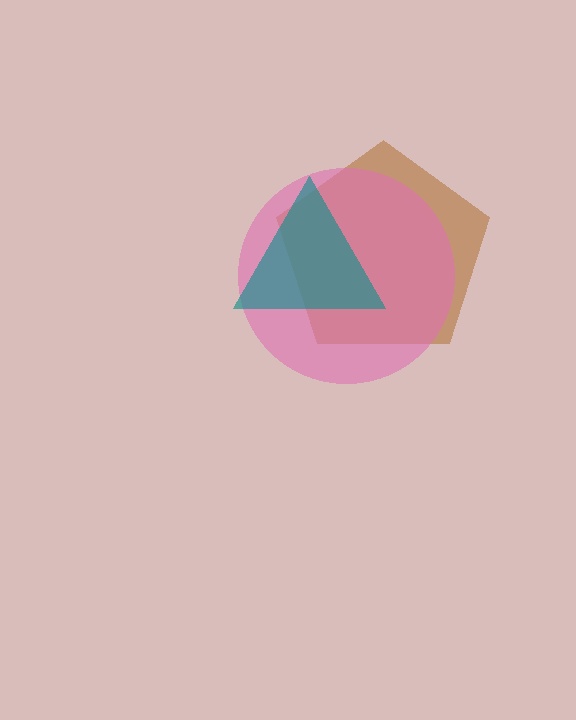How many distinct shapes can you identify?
There are 3 distinct shapes: a brown pentagon, a pink circle, a teal triangle.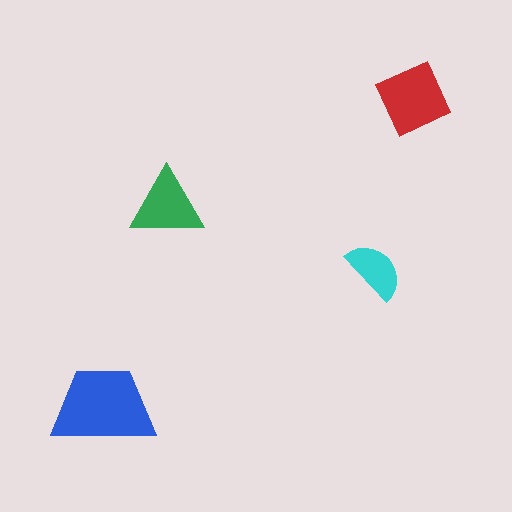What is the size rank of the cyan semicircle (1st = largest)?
4th.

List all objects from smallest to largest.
The cyan semicircle, the green triangle, the red diamond, the blue trapezoid.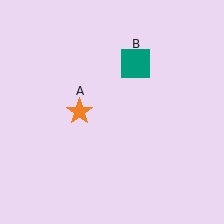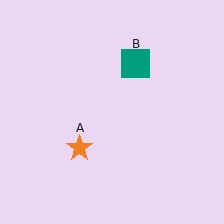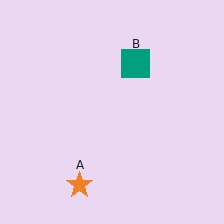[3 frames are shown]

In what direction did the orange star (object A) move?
The orange star (object A) moved down.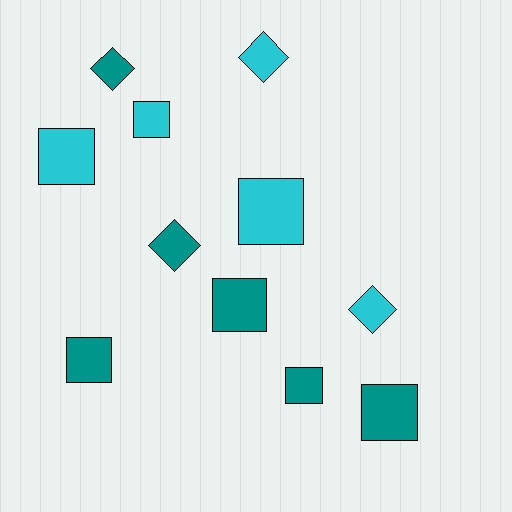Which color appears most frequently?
Teal, with 6 objects.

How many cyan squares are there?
There are 3 cyan squares.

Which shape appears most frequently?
Square, with 7 objects.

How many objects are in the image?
There are 11 objects.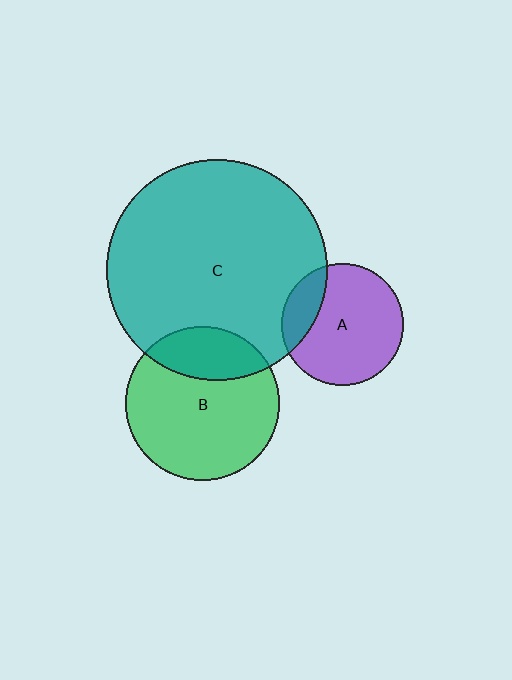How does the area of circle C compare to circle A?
Approximately 3.3 times.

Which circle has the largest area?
Circle C (teal).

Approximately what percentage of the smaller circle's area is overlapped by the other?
Approximately 25%.